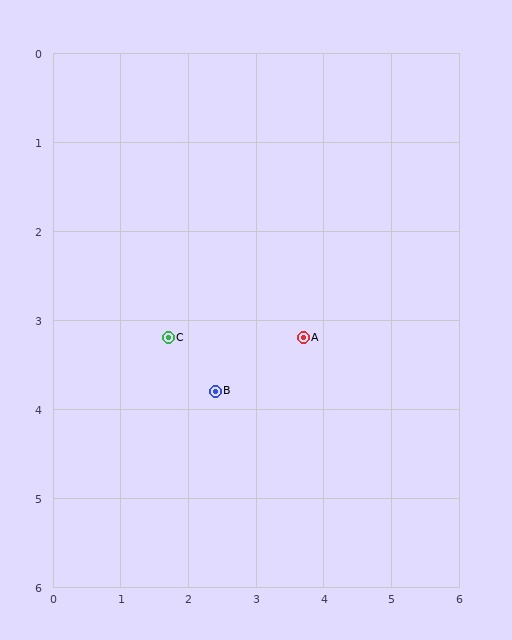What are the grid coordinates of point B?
Point B is at approximately (2.4, 3.8).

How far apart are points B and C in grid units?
Points B and C are about 0.9 grid units apart.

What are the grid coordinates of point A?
Point A is at approximately (3.7, 3.2).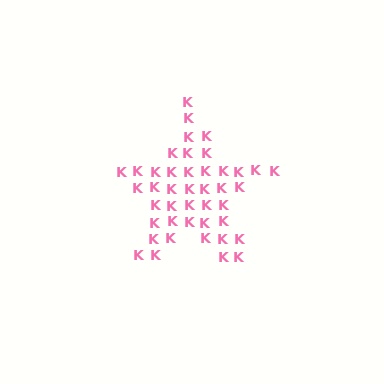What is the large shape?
The large shape is a star.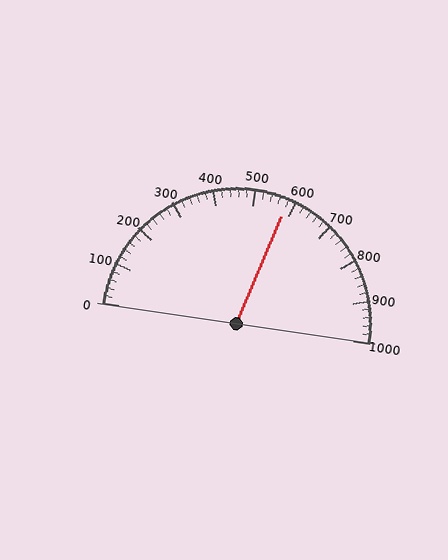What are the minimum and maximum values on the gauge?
The gauge ranges from 0 to 1000.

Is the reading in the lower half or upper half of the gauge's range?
The reading is in the upper half of the range (0 to 1000).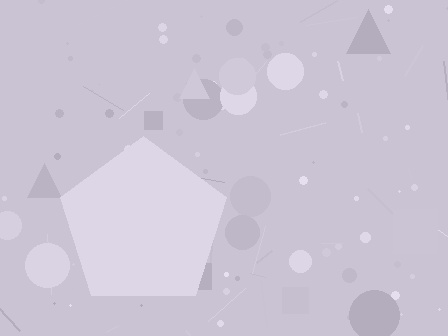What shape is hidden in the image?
A pentagon is hidden in the image.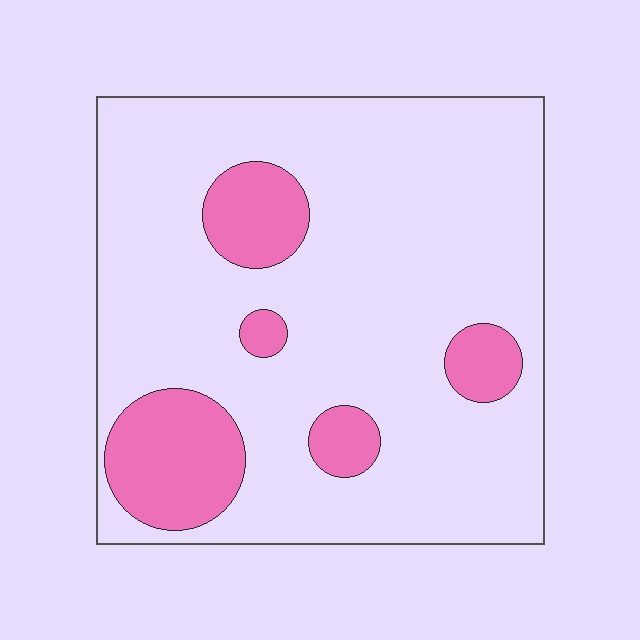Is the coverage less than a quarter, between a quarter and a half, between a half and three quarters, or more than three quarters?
Less than a quarter.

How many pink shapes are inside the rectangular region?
5.